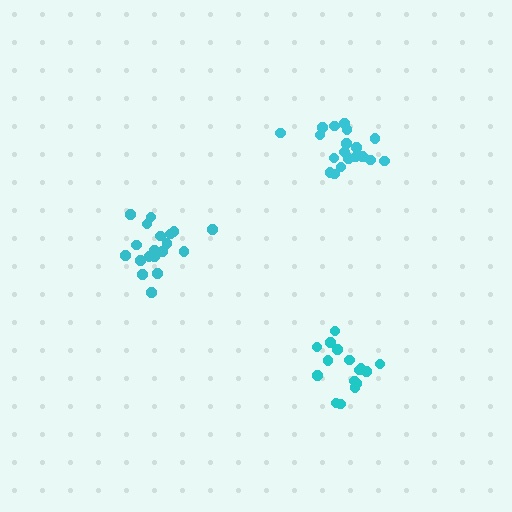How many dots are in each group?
Group 1: 19 dots, Group 2: 19 dots, Group 3: 16 dots (54 total).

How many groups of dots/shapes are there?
There are 3 groups.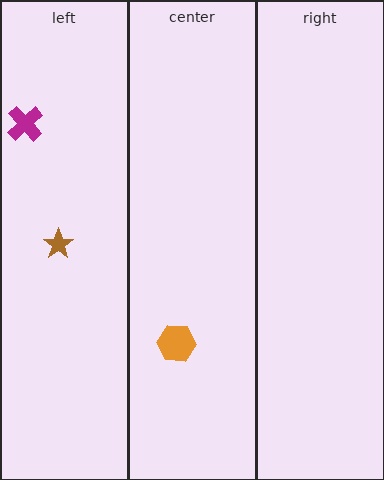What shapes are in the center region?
The orange hexagon.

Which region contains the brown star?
The left region.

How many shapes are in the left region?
2.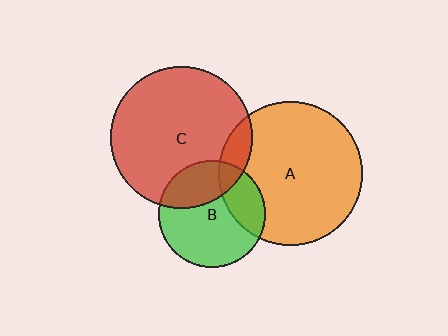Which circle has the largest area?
Circle A (orange).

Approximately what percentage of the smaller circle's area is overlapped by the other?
Approximately 10%.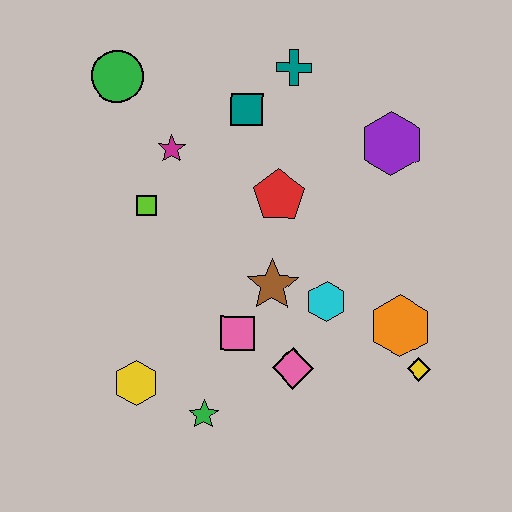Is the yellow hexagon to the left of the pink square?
Yes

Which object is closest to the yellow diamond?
The orange hexagon is closest to the yellow diamond.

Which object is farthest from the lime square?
The yellow diamond is farthest from the lime square.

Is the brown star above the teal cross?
No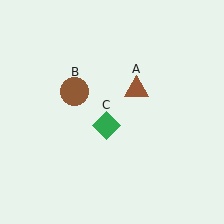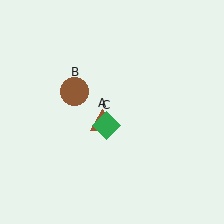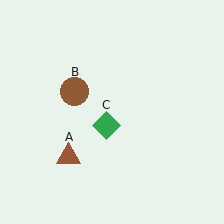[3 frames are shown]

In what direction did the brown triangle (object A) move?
The brown triangle (object A) moved down and to the left.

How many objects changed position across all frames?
1 object changed position: brown triangle (object A).